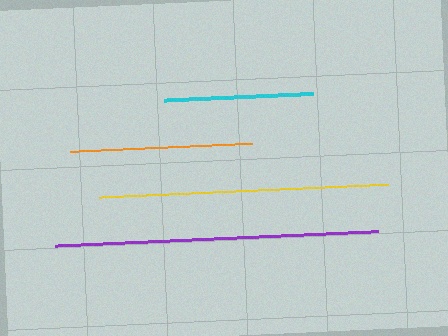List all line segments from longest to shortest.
From longest to shortest: purple, yellow, orange, cyan.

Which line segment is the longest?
The purple line is the longest at approximately 323 pixels.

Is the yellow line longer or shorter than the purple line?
The purple line is longer than the yellow line.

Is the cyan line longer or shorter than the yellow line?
The yellow line is longer than the cyan line.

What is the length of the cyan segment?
The cyan segment is approximately 149 pixels long.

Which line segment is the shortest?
The cyan line is the shortest at approximately 149 pixels.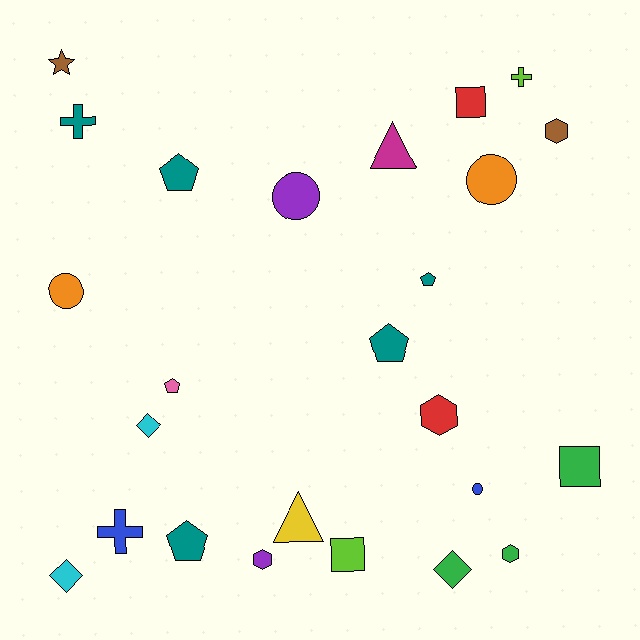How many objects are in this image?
There are 25 objects.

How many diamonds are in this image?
There are 3 diamonds.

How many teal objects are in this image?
There are 5 teal objects.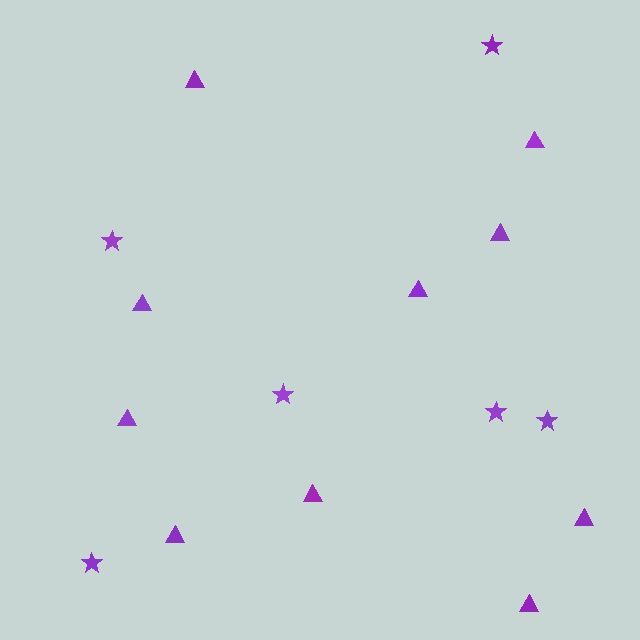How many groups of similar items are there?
There are 2 groups: one group of triangles (10) and one group of stars (6).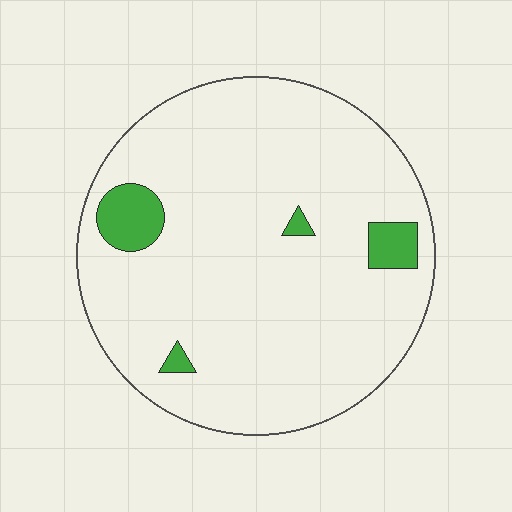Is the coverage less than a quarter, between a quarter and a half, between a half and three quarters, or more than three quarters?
Less than a quarter.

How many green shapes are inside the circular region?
4.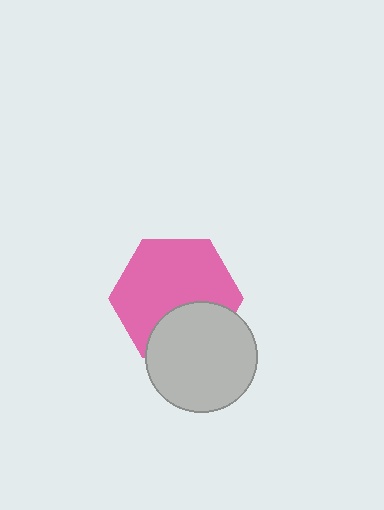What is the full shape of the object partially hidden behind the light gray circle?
The partially hidden object is a pink hexagon.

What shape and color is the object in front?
The object in front is a light gray circle.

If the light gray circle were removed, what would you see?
You would see the complete pink hexagon.